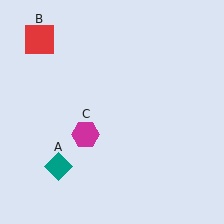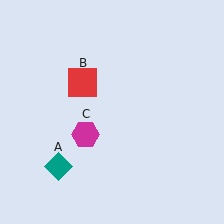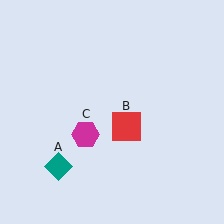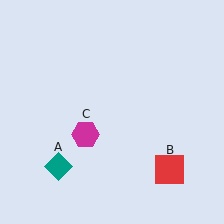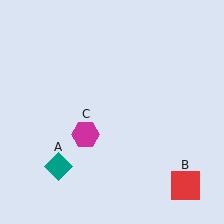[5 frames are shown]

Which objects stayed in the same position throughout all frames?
Teal diamond (object A) and magenta hexagon (object C) remained stationary.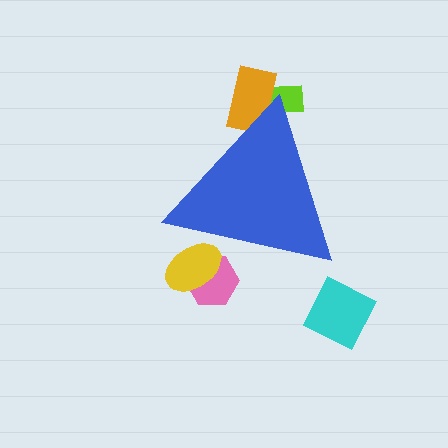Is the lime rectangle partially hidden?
Yes, the lime rectangle is partially hidden behind the blue triangle.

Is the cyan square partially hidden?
No, the cyan square is fully visible.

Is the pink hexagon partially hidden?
Yes, the pink hexagon is partially hidden behind the blue triangle.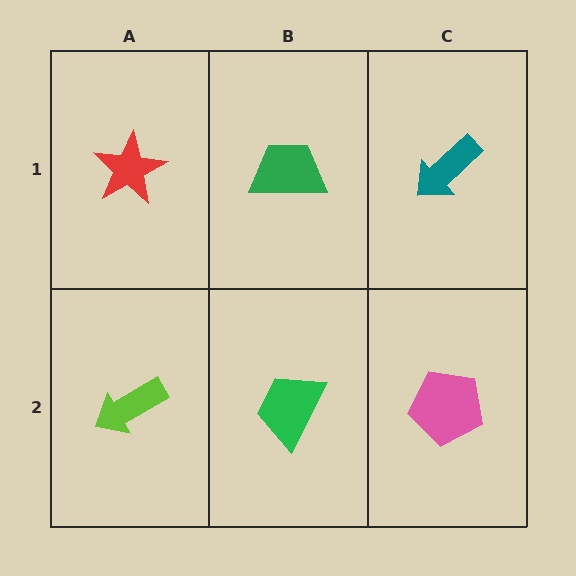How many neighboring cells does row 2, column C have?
2.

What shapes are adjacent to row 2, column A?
A red star (row 1, column A), a green trapezoid (row 2, column B).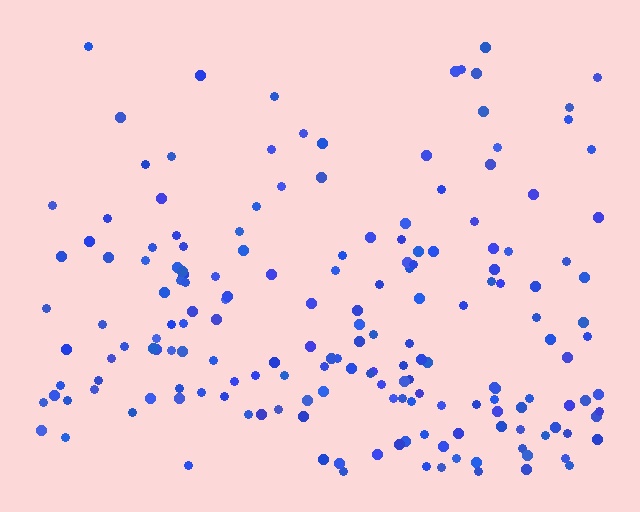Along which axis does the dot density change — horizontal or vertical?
Vertical.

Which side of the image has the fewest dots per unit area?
The top.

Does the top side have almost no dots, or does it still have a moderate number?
Still a moderate number, just noticeably fewer than the bottom.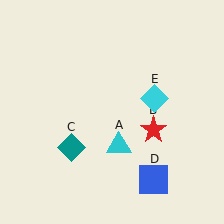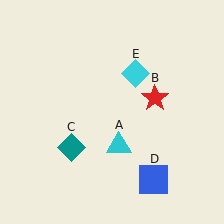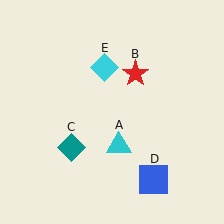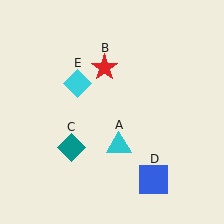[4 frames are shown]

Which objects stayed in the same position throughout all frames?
Cyan triangle (object A) and teal diamond (object C) and blue square (object D) remained stationary.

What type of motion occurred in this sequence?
The red star (object B), cyan diamond (object E) rotated counterclockwise around the center of the scene.